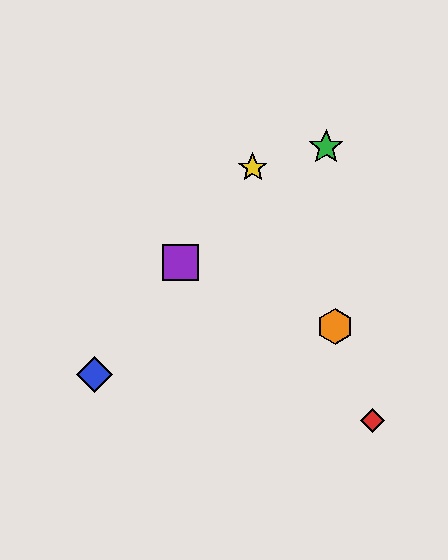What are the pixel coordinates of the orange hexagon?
The orange hexagon is at (335, 327).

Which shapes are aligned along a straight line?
The blue diamond, the yellow star, the purple square are aligned along a straight line.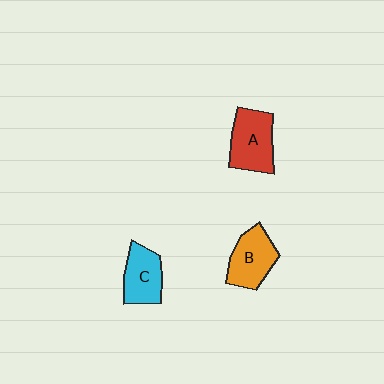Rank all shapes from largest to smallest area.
From largest to smallest: A (red), B (orange), C (cyan).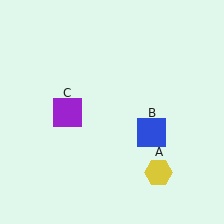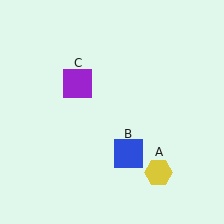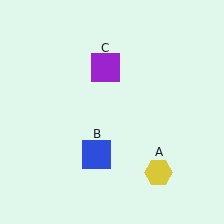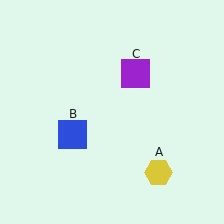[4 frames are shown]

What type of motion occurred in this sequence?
The blue square (object B), purple square (object C) rotated clockwise around the center of the scene.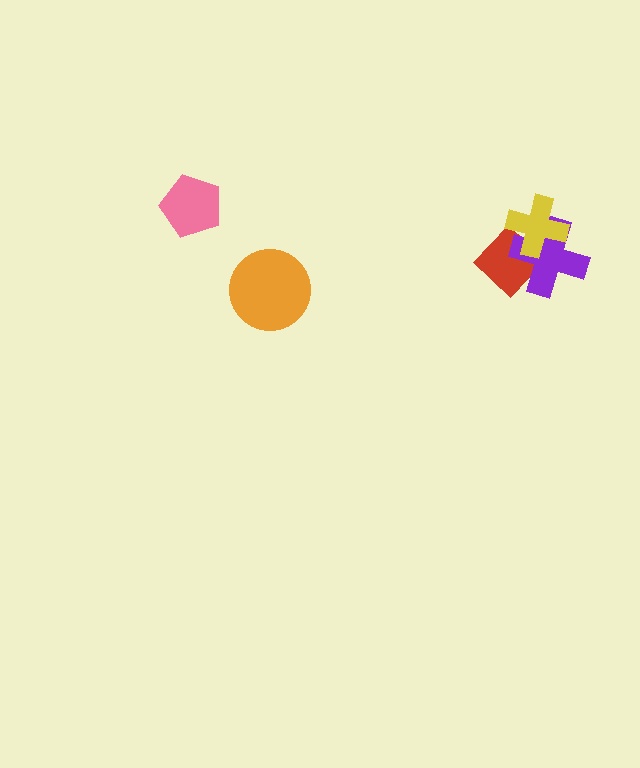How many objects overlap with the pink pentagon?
0 objects overlap with the pink pentagon.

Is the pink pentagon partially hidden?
No, no other shape covers it.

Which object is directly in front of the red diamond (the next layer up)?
The purple cross is directly in front of the red diamond.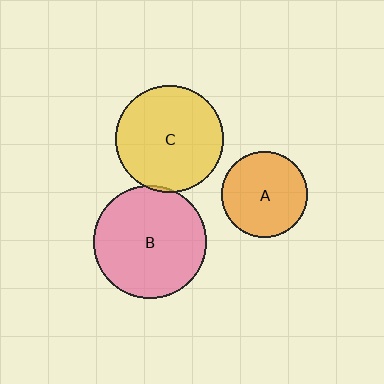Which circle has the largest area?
Circle B (pink).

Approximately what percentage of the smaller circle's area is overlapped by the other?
Approximately 5%.